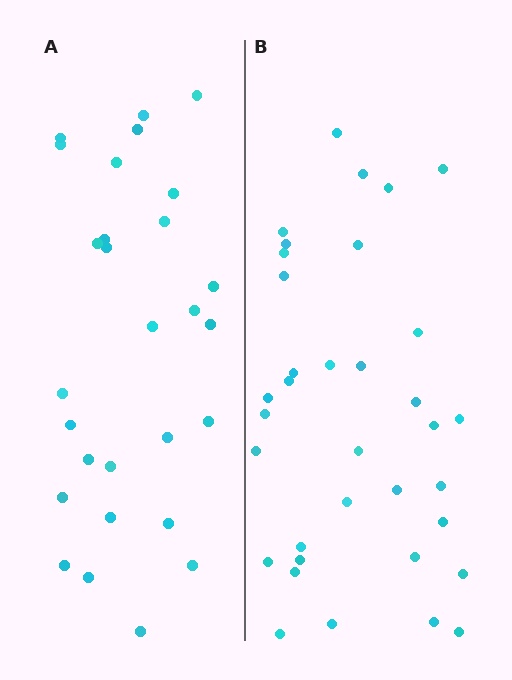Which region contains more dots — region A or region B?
Region B (the right region) has more dots.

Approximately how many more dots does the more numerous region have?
Region B has roughly 8 or so more dots than region A.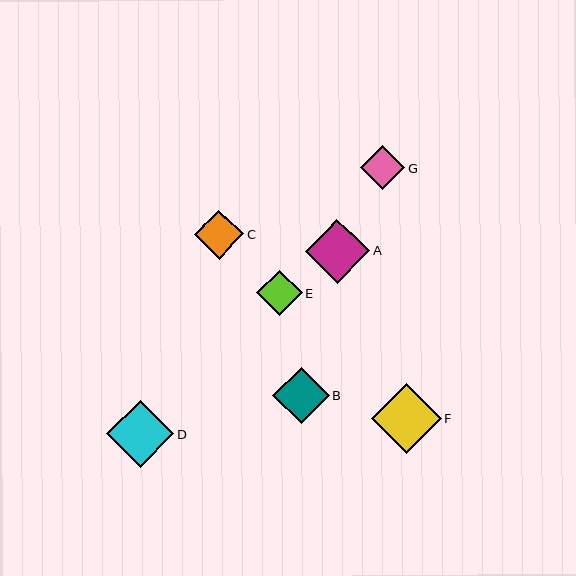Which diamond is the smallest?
Diamond G is the smallest with a size of approximately 44 pixels.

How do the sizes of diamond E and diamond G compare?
Diamond E and diamond G are approximately the same size.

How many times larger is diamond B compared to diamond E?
Diamond B is approximately 1.2 times the size of diamond E.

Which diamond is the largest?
Diamond F is the largest with a size of approximately 70 pixels.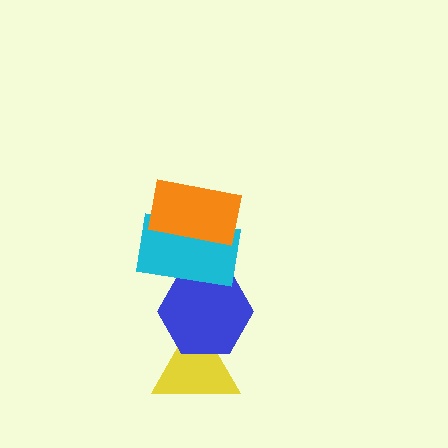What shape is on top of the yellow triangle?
The blue hexagon is on top of the yellow triangle.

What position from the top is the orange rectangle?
The orange rectangle is 1st from the top.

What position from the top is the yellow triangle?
The yellow triangle is 4th from the top.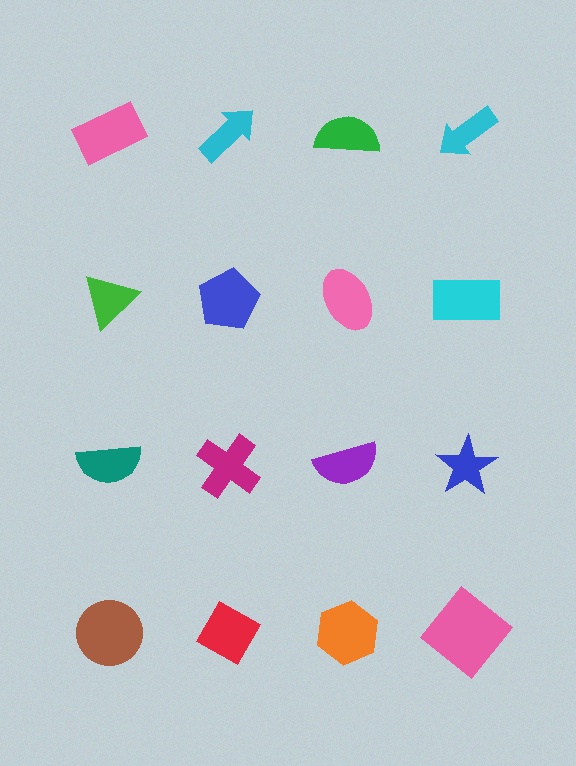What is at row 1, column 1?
A pink rectangle.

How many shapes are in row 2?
4 shapes.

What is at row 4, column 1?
A brown circle.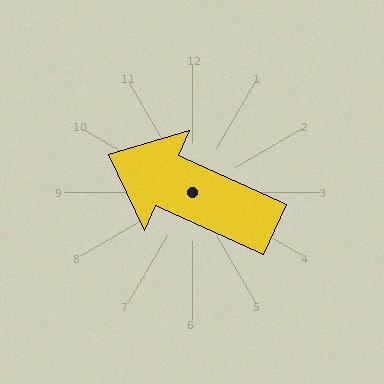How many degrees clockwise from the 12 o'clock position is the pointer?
Approximately 294 degrees.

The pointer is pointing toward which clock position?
Roughly 10 o'clock.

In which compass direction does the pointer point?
Northwest.